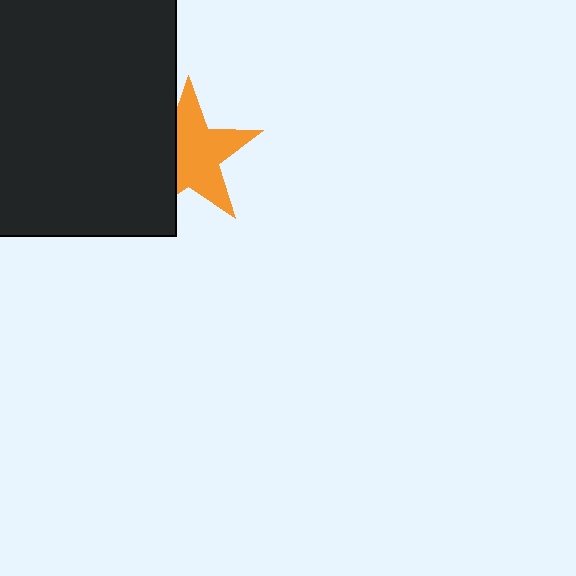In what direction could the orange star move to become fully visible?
The orange star could move right. That would shift it out from behind the black rectangle entirely.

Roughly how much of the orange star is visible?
About half of it is visible (roughly 65%).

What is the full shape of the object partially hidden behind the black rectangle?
The partially hidden object is an orange star.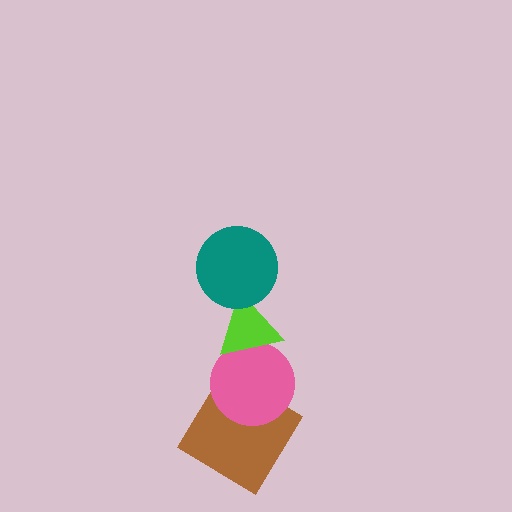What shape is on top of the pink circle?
The lime triangle is on top of the pink circle.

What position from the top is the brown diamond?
The brown diamond is 4th from the top.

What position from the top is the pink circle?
The pink circle is 3rd from the top.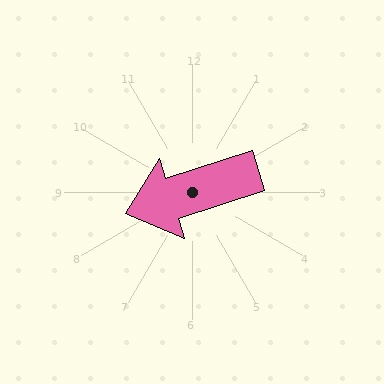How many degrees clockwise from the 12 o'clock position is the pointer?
Approximately 252 degrees.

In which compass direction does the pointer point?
West.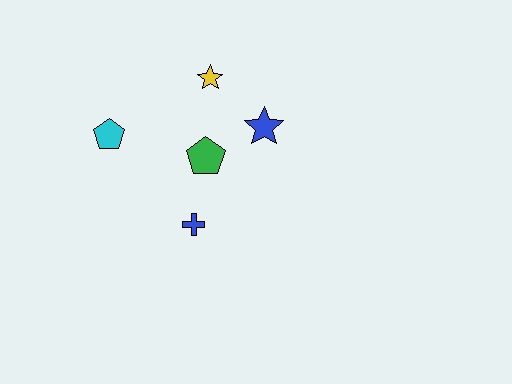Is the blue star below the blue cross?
No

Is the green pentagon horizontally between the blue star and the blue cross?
Yes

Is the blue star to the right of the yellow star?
Yes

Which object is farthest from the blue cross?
The yellow star is farthest from the blue cross.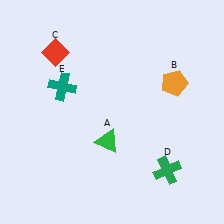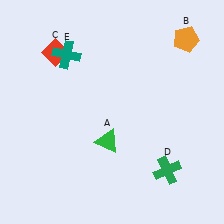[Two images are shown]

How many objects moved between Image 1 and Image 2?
2 objects moved between the two images.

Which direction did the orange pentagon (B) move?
The orange pentagon (B) moved up.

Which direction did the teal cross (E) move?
The teal cross (E) moved up.